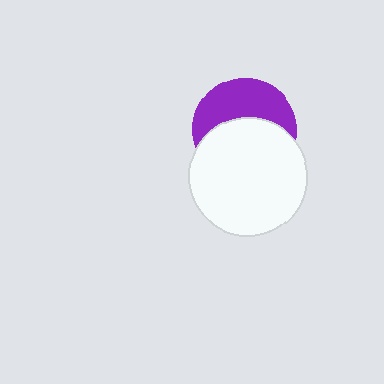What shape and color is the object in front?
The object in front is a white circle.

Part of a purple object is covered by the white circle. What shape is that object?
It is a circle.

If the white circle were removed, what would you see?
You would see the complete purple circle.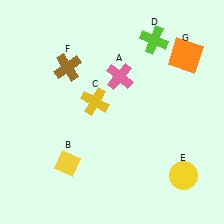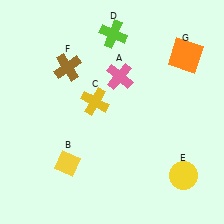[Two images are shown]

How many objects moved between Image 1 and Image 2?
1 object moved between the two images.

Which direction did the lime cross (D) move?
The lime cross (D) moved left.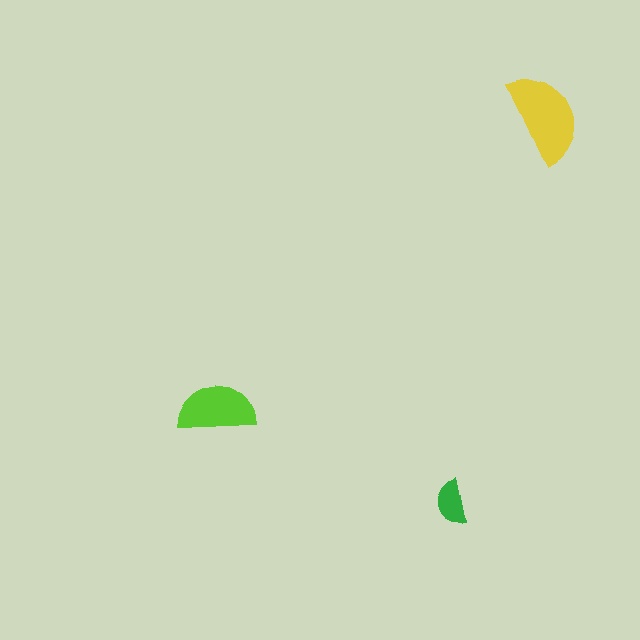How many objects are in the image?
There are 3 objects in the image.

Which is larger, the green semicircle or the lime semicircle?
The lime one.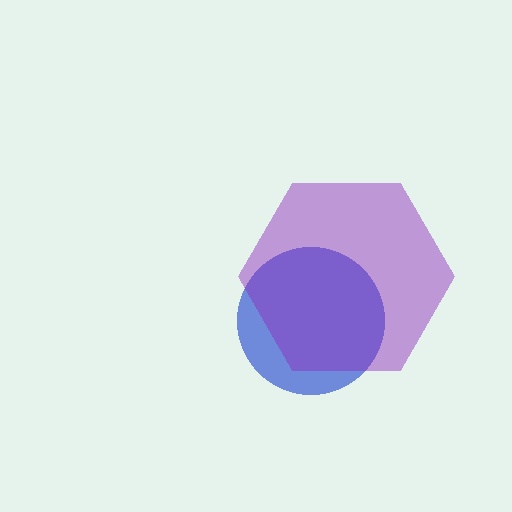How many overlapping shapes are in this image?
There are 2 overlapping shapes in the image.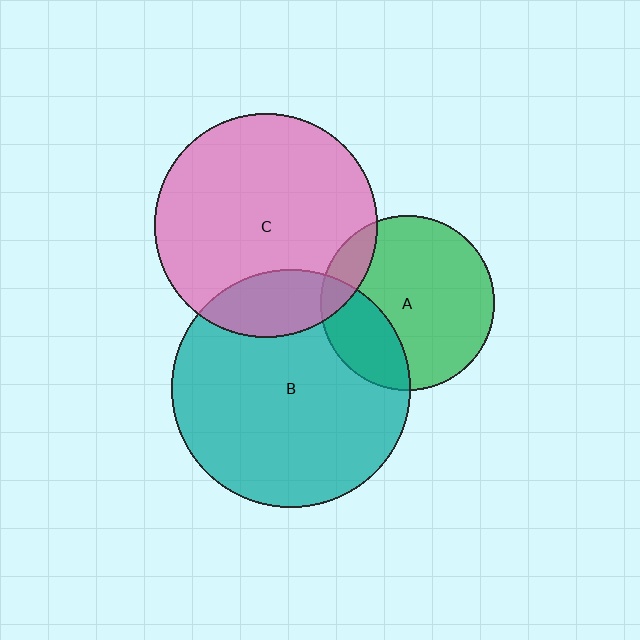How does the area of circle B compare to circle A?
Approximately 1.9 times.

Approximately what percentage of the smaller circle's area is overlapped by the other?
Approximately 25%.